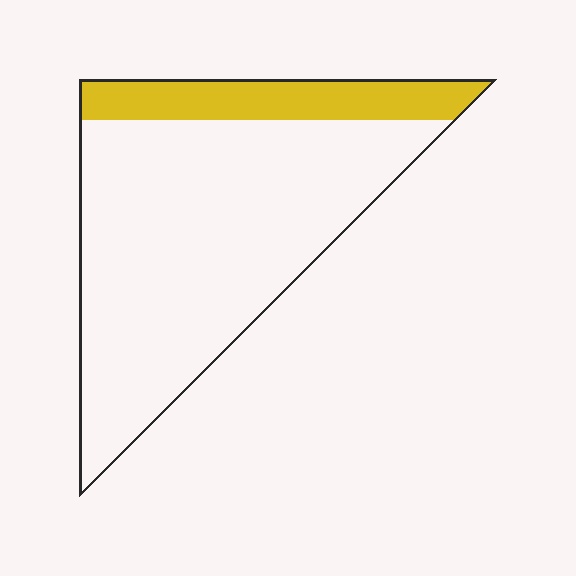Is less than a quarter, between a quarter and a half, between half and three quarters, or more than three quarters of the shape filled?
Less than a quarter.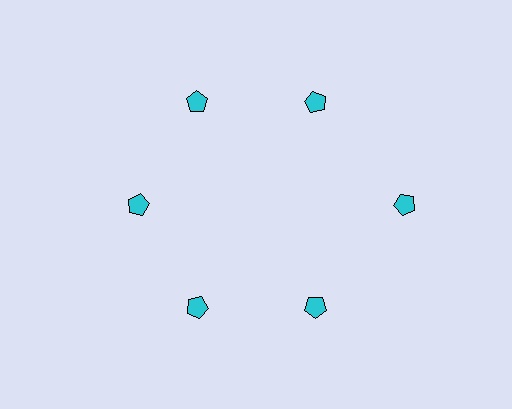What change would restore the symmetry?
The symmetry would be restored by moving it inward, back onto the ring so that all 6 pentagons sit at equal angles and equal distance from the center.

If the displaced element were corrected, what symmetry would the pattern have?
It would have 6-fold rotational symmetry — the pattern would map onto itself every 60 degrees.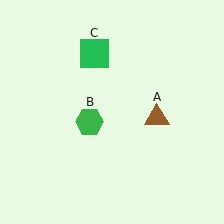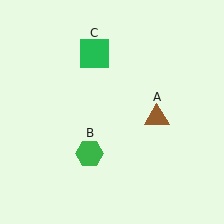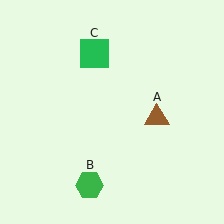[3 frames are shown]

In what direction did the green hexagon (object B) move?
The green hexagon (object B) moved down.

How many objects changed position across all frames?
1 object changed position: green hexagon (object B).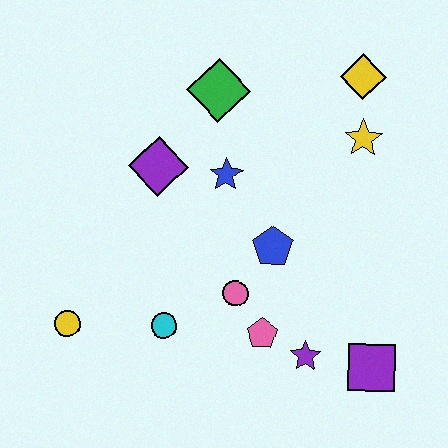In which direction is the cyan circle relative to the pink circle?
The cyan circle is to the left of the pink circle.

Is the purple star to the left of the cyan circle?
No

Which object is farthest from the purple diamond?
The purple square is farthest from the purple diamond.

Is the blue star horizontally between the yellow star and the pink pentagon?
No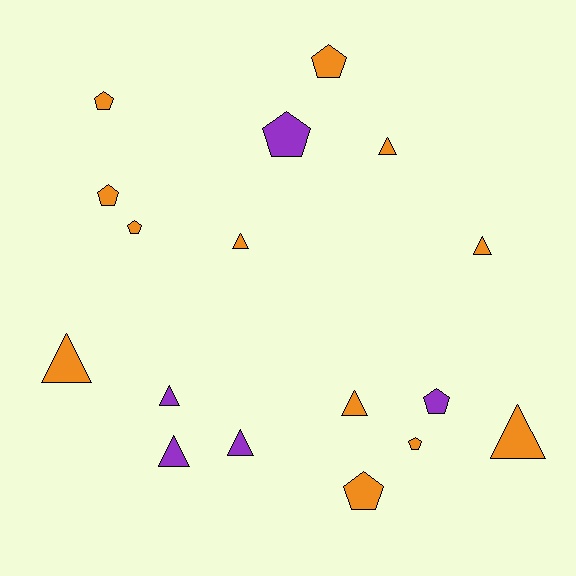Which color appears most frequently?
Orange, with 12 objects.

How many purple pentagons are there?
There are 2 purple pentagons.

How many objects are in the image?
There are 17 objects.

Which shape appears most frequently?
Triangle, with 9 objects.